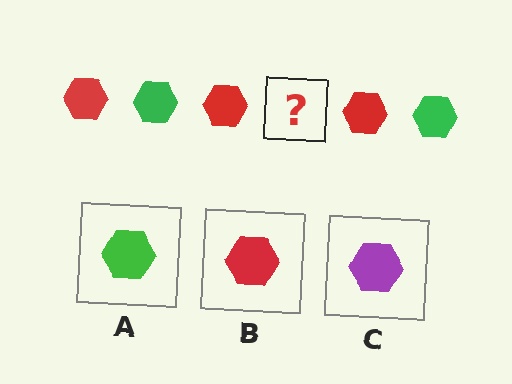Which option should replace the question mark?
Option A.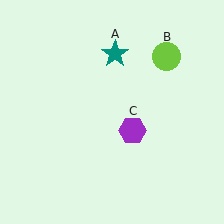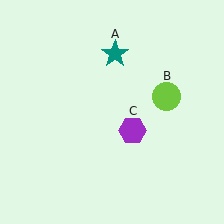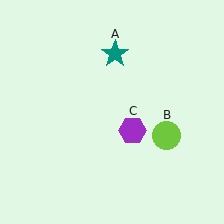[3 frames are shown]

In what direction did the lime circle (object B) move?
The lime circle (object B) moved down.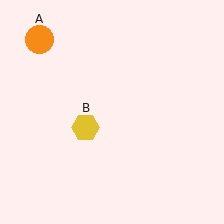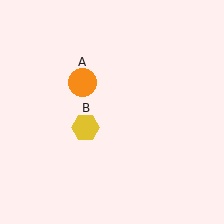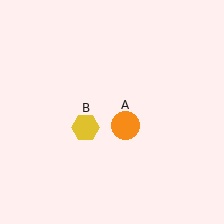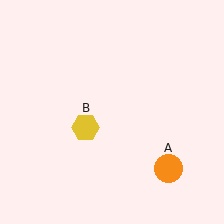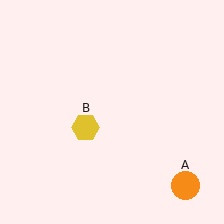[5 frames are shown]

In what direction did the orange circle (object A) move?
The orange circle (object A) moved down and to the right.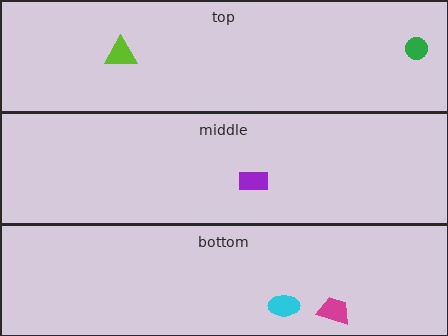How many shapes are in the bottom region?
2.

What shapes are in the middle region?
The purple rectangle.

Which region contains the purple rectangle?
The middle region.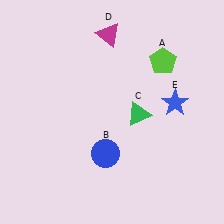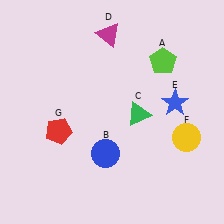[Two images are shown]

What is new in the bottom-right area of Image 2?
A yellow circle (F) was added in the bottom-right area of Image 2.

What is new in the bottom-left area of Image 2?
A red pentagon (G) was added in the bottom-left area of Image 2.